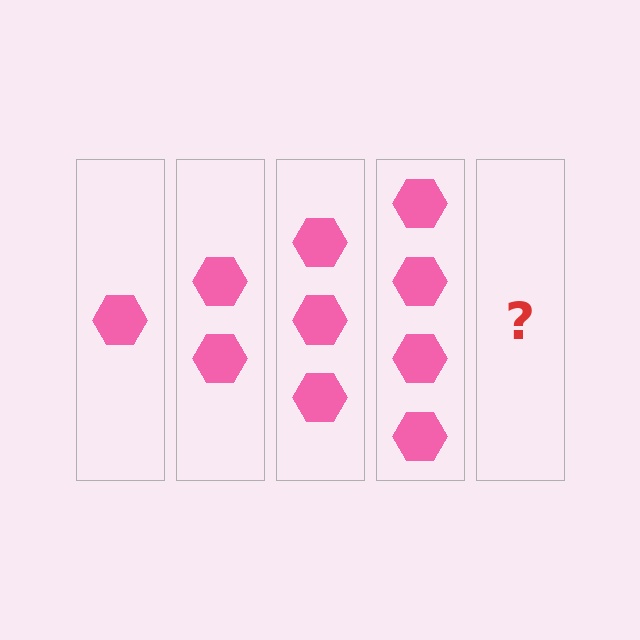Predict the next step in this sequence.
The next step is 5 hexagons.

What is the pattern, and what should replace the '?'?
The pattern is that each step adds one more hexagon. The '?' should be 5 hexagons.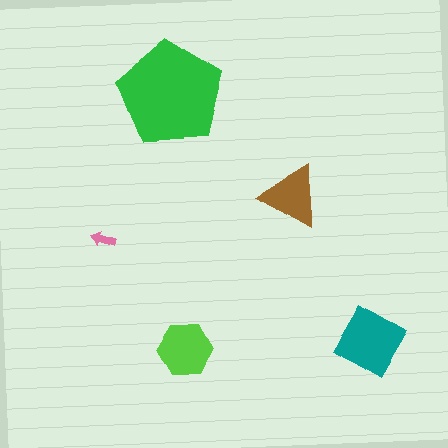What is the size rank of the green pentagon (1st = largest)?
1st.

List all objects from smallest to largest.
The pink arrow, the brown triangle, the lime hexagon, the teal diamond, the green pentagon.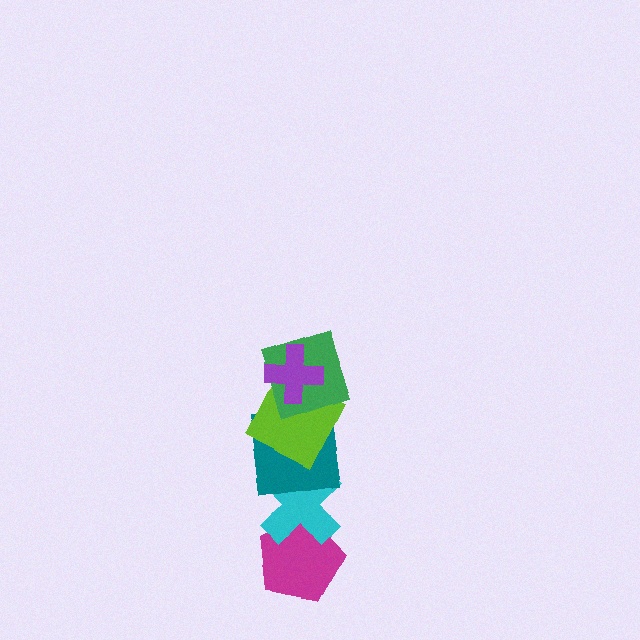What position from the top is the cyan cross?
The cyan cross is 5th from the top.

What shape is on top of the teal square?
The lime square is on top of the teal square.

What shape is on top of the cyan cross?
The teal square is on top of the cyan cross.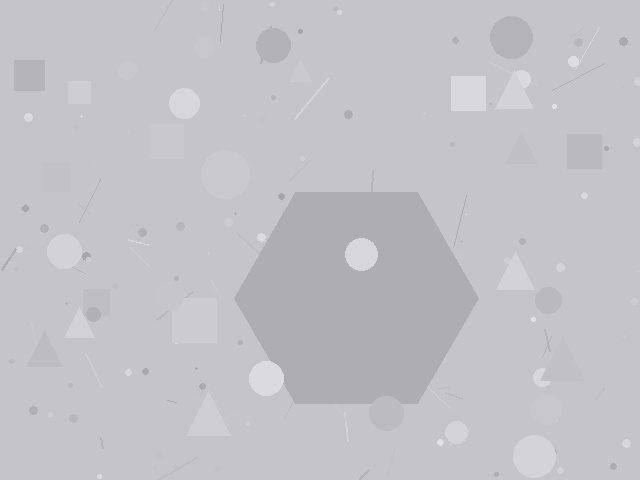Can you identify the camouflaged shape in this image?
The camouflaged shape is a hexagon.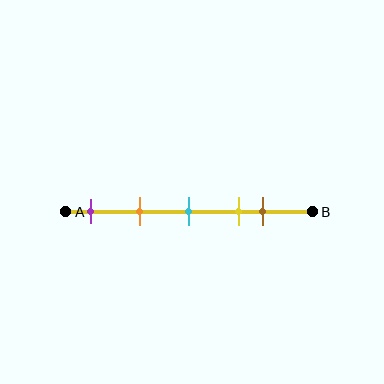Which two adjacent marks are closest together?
The yellow and brown marks are the closest adjacent pair.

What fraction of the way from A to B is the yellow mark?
The yellow mark is approximately 70% (0.7) of the way from A to B.